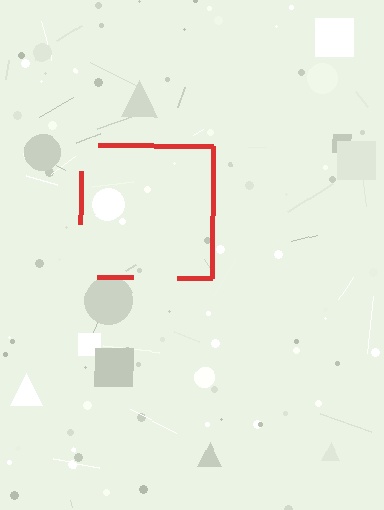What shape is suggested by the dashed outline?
The dashed outline suggests a square.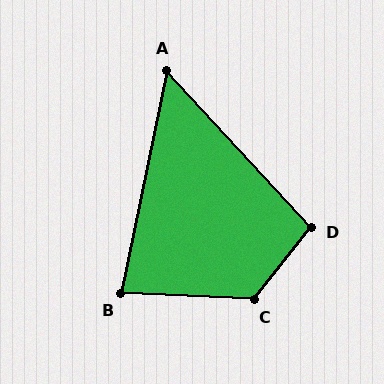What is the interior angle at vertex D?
Approximately 99 degrees (obtuse).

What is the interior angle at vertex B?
Approximately 81 degrees (acute).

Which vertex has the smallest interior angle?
A, at approximately 54 degrees.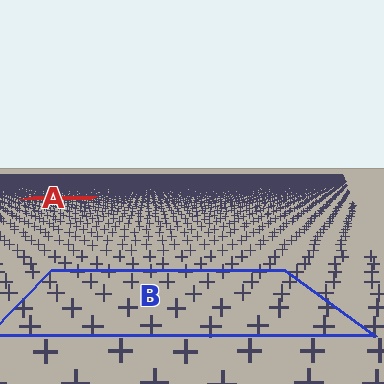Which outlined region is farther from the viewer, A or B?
Region A is farther from the viewer — the texture elements inside it appear smaller and more densely packed.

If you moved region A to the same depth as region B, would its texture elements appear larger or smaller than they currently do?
They would appear larger. At a closer depth, the same texture elements are projected at a bigger on-screen size.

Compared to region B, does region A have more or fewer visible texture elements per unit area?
Region A has more texture elements per unit area — they are packed more densely because it is farther away.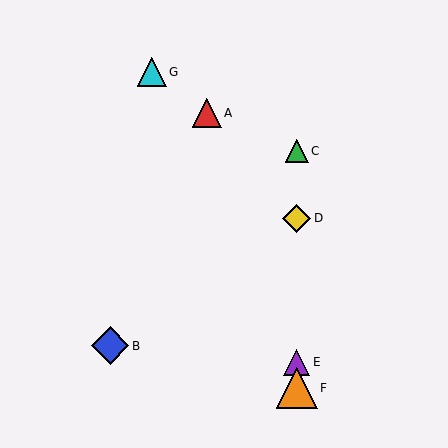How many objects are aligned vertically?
4 objects (C, D, E, F) are aligned vertically.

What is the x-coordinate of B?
Object B is at x≈110.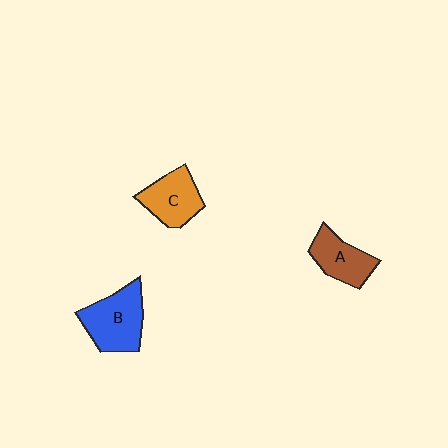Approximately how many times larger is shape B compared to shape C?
Approximately 1.3 times.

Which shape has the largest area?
Shape B (blue).